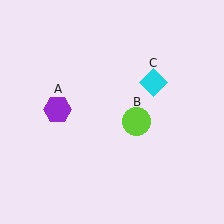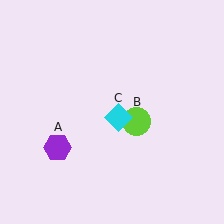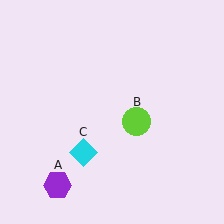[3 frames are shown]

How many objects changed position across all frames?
2 objects changed position: purple hexagon (object A), cyan diamond (object C).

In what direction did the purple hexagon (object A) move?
The purple hexagon (object A) moved down.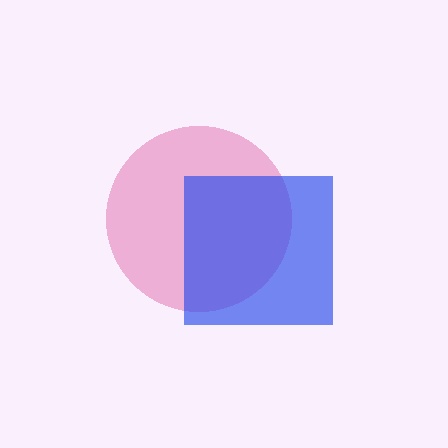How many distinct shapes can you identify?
There are 2 distinct shapes: a pink circle, a blue square.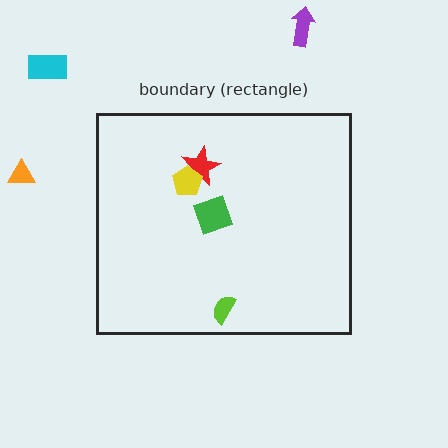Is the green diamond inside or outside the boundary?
Inside.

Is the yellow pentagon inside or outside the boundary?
Inside.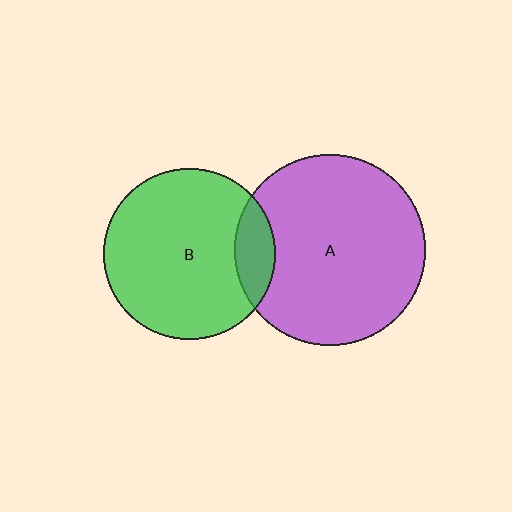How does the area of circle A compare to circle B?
Approximately 1.2 times.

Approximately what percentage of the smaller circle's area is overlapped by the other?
Approximately 15%.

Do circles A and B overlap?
Yes.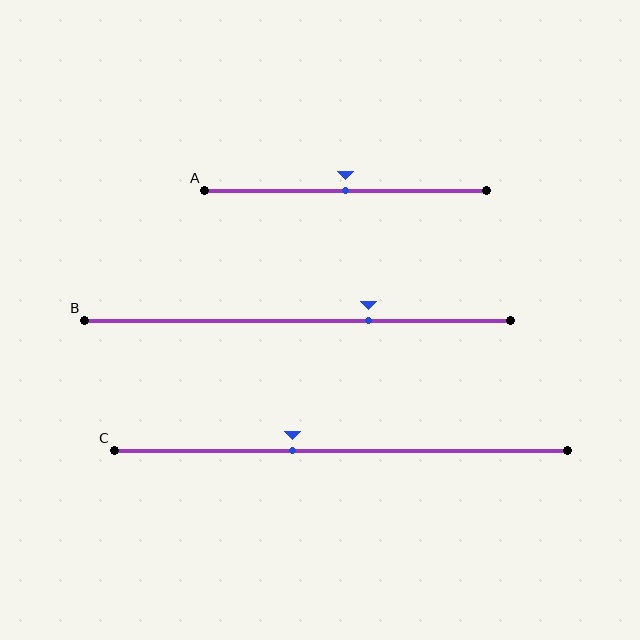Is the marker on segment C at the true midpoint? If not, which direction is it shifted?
No, the marker on segment C is shifted to the left by about 11% of the segment length.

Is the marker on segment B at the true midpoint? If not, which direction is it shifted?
No, the marker on segment B is shifted to the right by about 17% of the segment length.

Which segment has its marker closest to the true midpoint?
Segment A has its marker closest to the true midpoint.